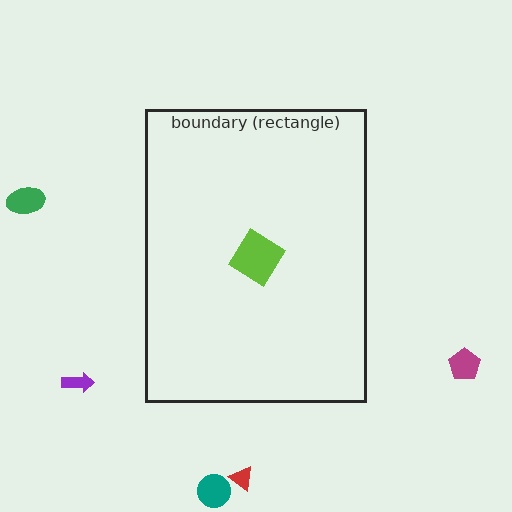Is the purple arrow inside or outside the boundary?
Outside.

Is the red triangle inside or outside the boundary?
Outside.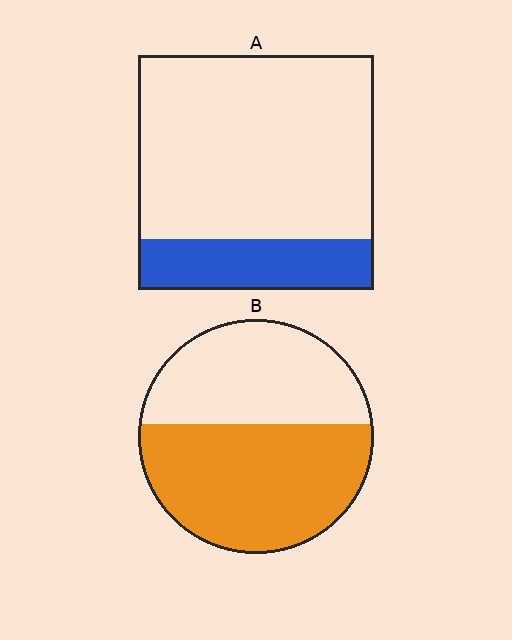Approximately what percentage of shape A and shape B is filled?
A is approximately 20% and B is approximately 55%.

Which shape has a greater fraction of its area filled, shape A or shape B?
Shape B.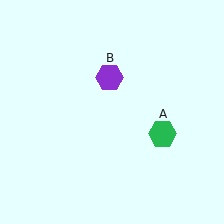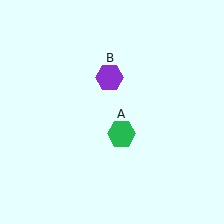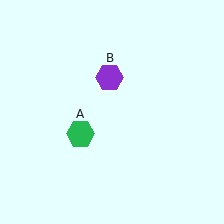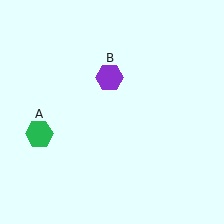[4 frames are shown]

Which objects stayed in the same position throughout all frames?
Purple hexagon (object B) remained stationary.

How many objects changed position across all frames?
1 object changed position: green hexagon (object A).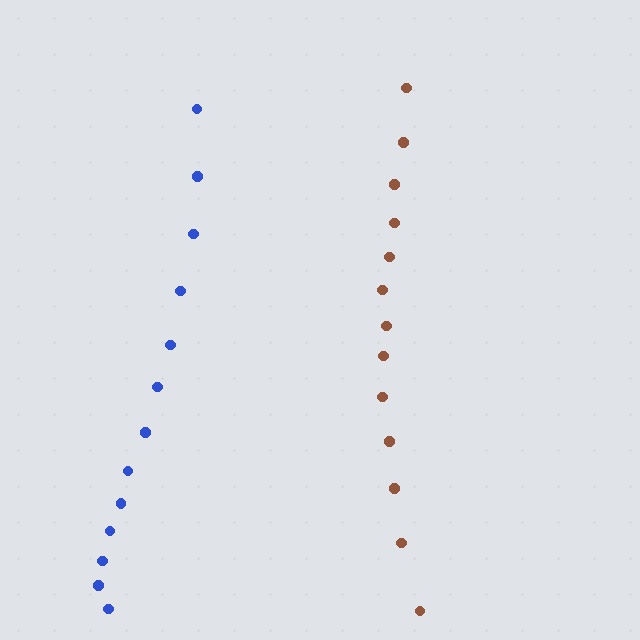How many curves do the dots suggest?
There are 2 distinct paths.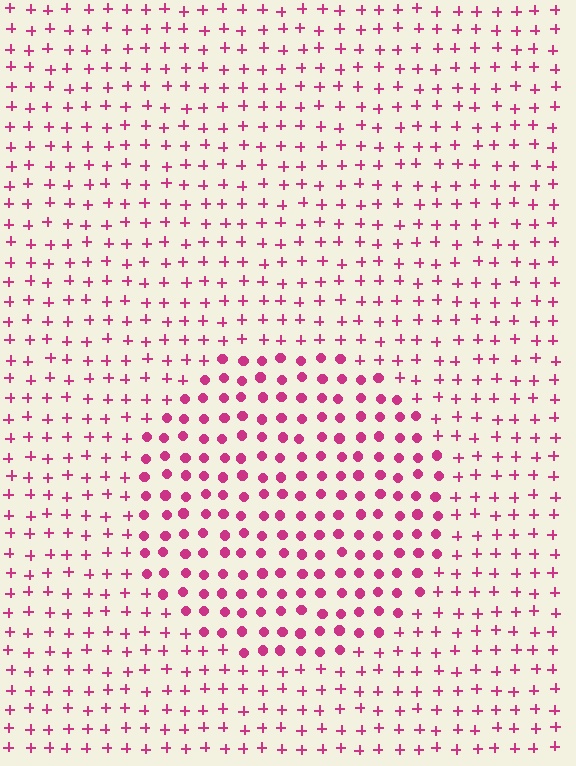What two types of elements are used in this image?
The image uses circles inside the circle region and plus signs outside it.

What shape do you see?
I see a circle.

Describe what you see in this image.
The image is filled with small magenta elements arranged in a uniform grid. A circle-shaped region contains circles, while the surrounding area contains plus signs. The boundary is defined purely by the change in element shape.